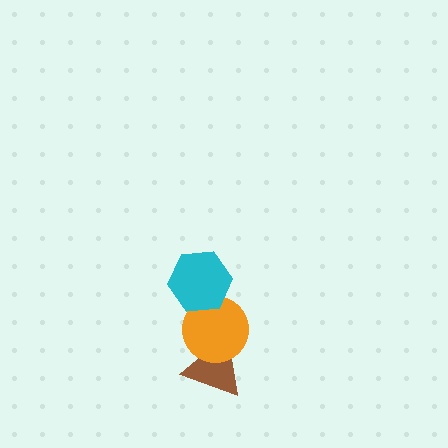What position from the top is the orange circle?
The orange circle is 2nd from the top.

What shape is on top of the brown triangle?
The orange circle is on top of the brown triangle.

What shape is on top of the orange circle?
The cyan hexagon is on top of the orange circle.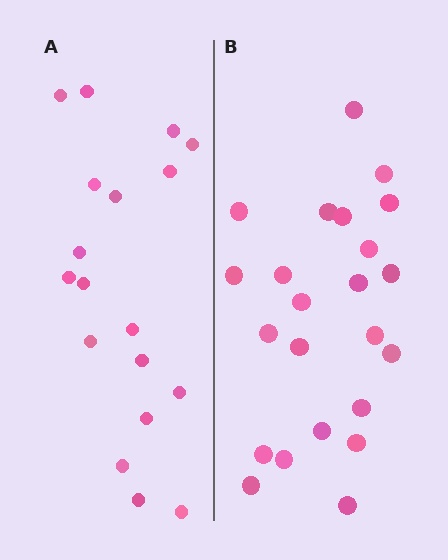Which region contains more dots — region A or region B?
Region B (the right region) has more dots.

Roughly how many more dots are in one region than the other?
Region B has about 5 more dots than region A.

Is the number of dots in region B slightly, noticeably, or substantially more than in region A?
Region B has noticeably more, but not dramatically so. The ratio is roughly 1.3 to 1.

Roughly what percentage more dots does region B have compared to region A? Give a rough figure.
About 30% more.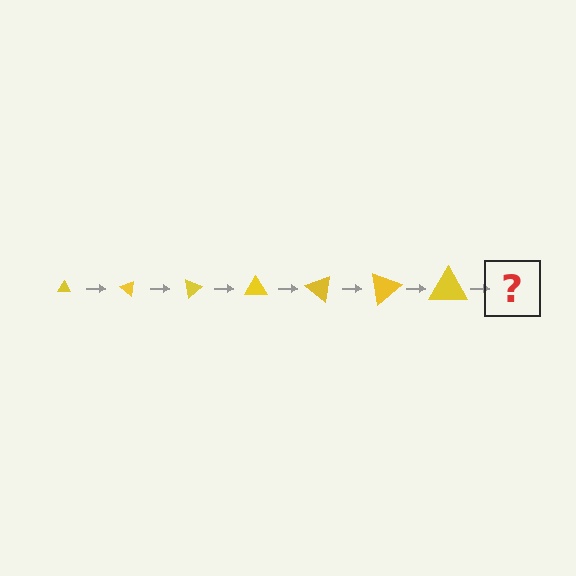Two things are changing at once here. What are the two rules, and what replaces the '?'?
The two rules are that the triangle grows larger each step and it rotates 40 degrees each step. The '?' should be a triangle, larger than the previous one and rotated 280 degrees from the start.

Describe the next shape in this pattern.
It should be a triangle, larger than the previous one and rotated 280 degrees from the start.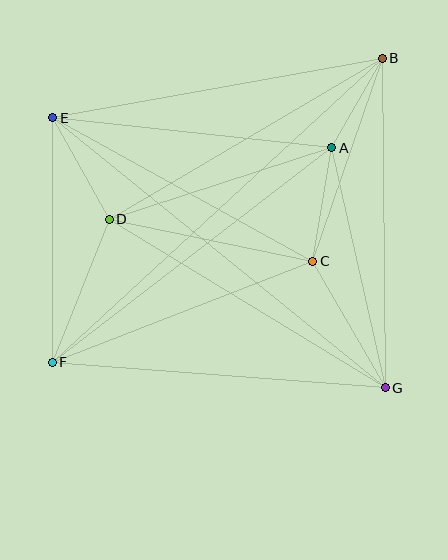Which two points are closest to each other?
Points A and B are closest to each other.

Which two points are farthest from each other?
Points B and F are farthest from each other.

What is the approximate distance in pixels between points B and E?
The distance between B and E is approximately 335 pixels.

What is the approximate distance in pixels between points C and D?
The distance between C and D is approximately 208 pixels.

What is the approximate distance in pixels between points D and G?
The distance between D and G is approximately 323 pixels.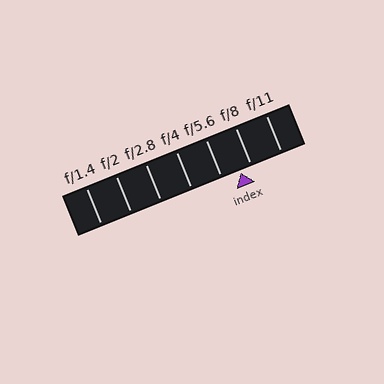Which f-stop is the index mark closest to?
The index mark is closest to f/8.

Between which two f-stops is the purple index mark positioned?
The index mark is between f/5.6 and f/8.